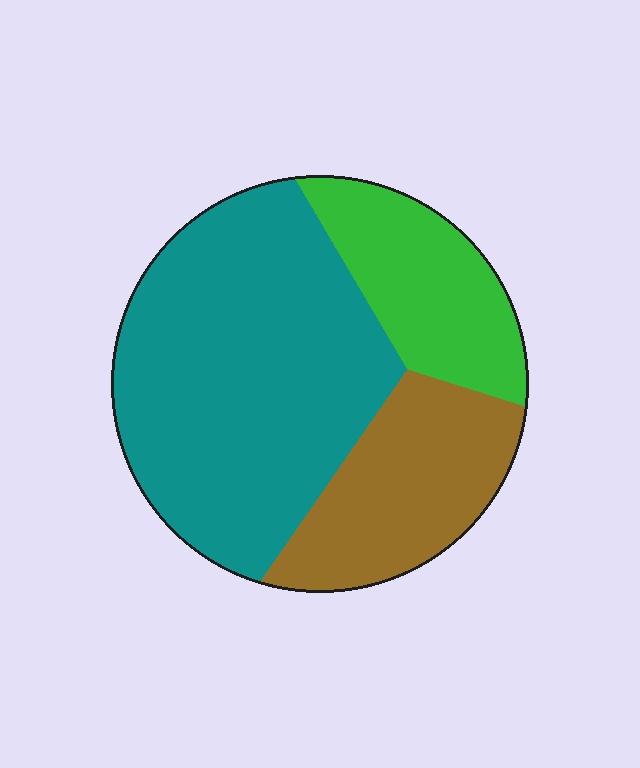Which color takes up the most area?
Teal, at roughly 55%.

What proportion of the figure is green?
Green takes up less than a quarter of the figure.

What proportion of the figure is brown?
Brown covers about 25% of the figure.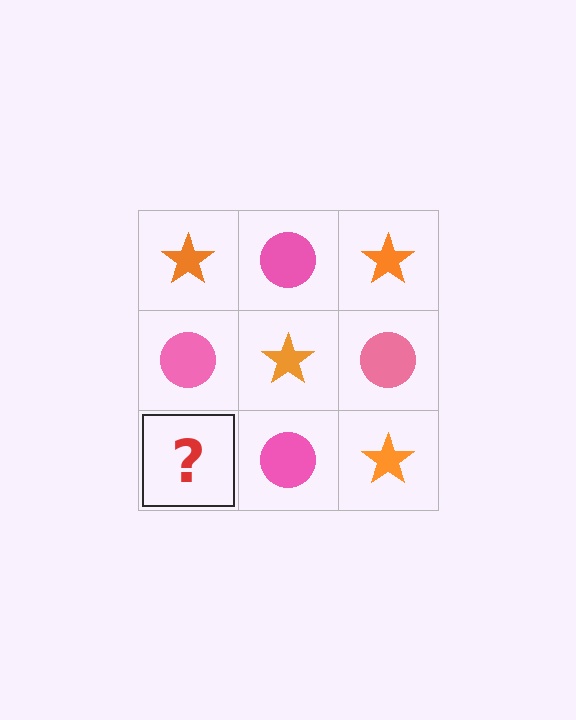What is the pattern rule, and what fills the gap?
The rule is that it alternates orange star and pink circle in a checkerboard pattern. The gap should be filled with an orange star.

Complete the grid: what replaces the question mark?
The question mark should be replaced with an orange star.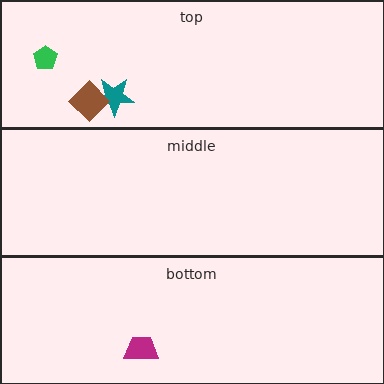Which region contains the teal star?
The top region.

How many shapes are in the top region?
3.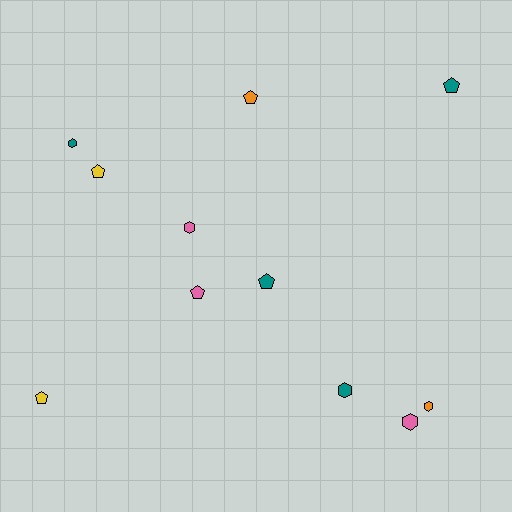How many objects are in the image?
There are 11 objects.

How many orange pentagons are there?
There is 1 orange pentagon.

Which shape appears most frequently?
Pentagon, with 6 objects.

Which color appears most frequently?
Teal, with 4 objects.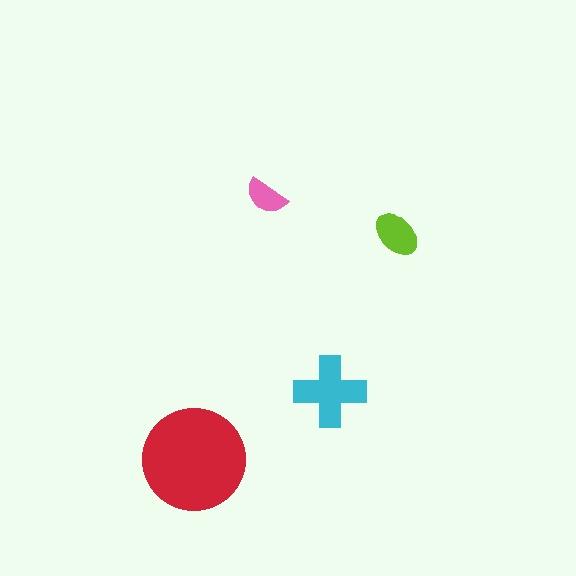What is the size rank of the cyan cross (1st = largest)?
2nd.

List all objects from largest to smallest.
The red circle, the cyan cross, the lime ellipse, the pink semicircle.